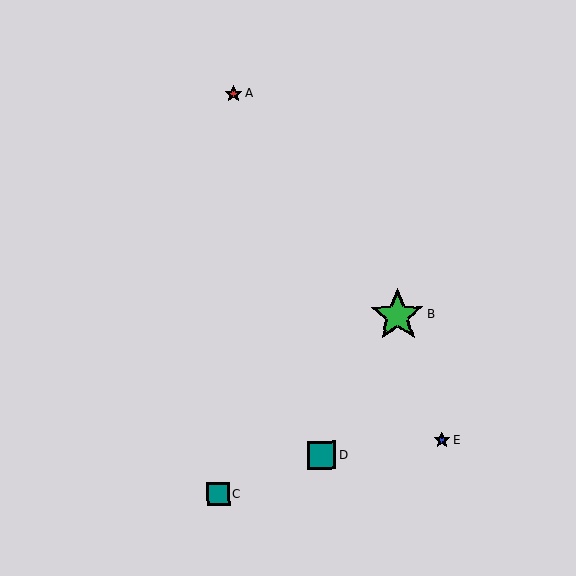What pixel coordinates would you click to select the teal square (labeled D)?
Click at (322, 455) to select the teal square D.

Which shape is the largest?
The green star (labeled B) is the largest.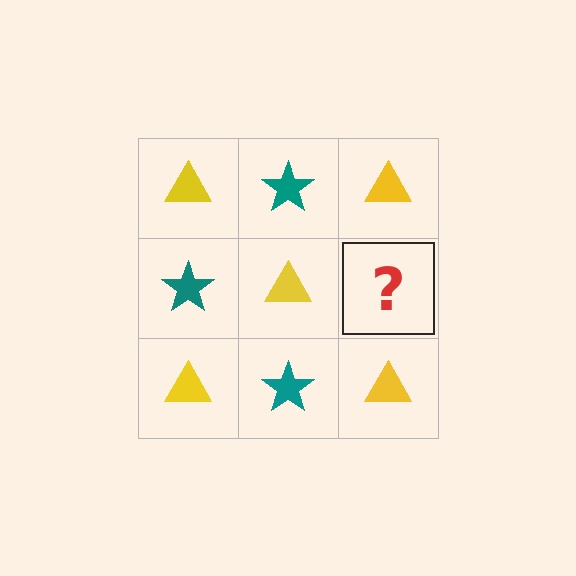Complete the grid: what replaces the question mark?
The question mark should be replaced with a teal star.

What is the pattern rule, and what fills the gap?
The rule is that it alternates yellow triangle and teal star in a checkerboard pattern. The gap should be filled with a teal star.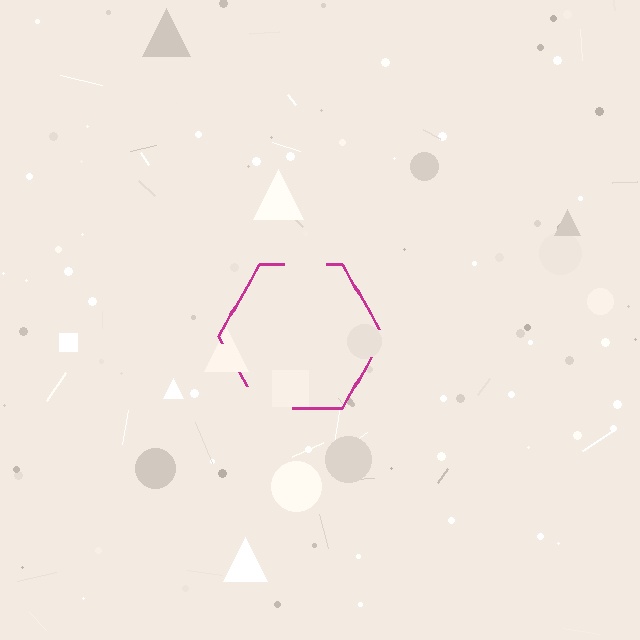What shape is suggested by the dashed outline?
The dashed outline suggests a hexagon.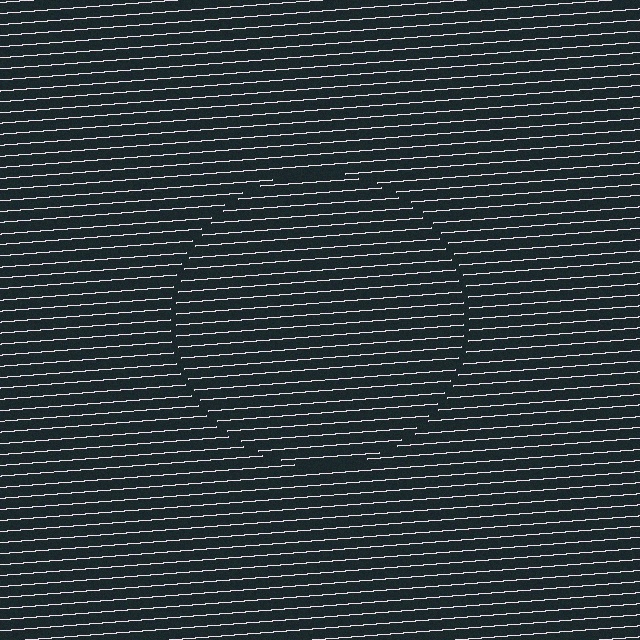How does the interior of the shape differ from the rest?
The interior of the shape contains the same grating, shifted by half a period — the contour is defined by the phase discontinuity where line-ends from the inner and outer gratings abut.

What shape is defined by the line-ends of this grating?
An illusory circle. The interior of the shape contains the same grating, shifted by half a period — the contour is defined by the phase discontinuity where line-ends from the inner and outer gratings abut.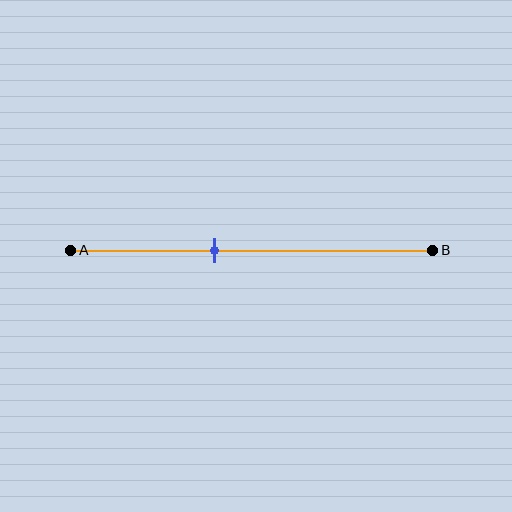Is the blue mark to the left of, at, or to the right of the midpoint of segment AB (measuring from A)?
The blue mark is to the left of the midpoint of segment AB.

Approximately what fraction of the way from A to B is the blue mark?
The blue mark is approximately 40% of the way from A to B.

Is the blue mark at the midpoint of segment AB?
No, the mark is at about 40% from A, not at the 50% midpoint.